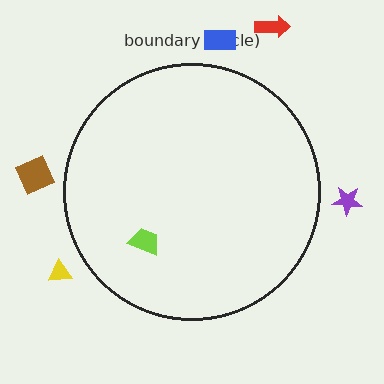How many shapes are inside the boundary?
1 inside, 5 outside.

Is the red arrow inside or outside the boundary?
Outside.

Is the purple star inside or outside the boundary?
Outside.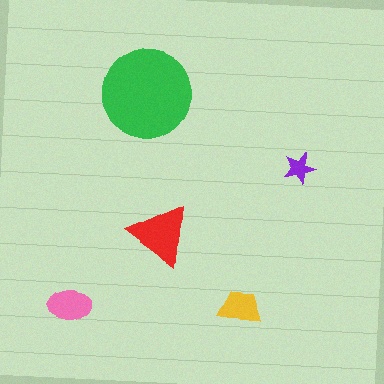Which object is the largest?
The green circle.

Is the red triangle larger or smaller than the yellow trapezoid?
Larger.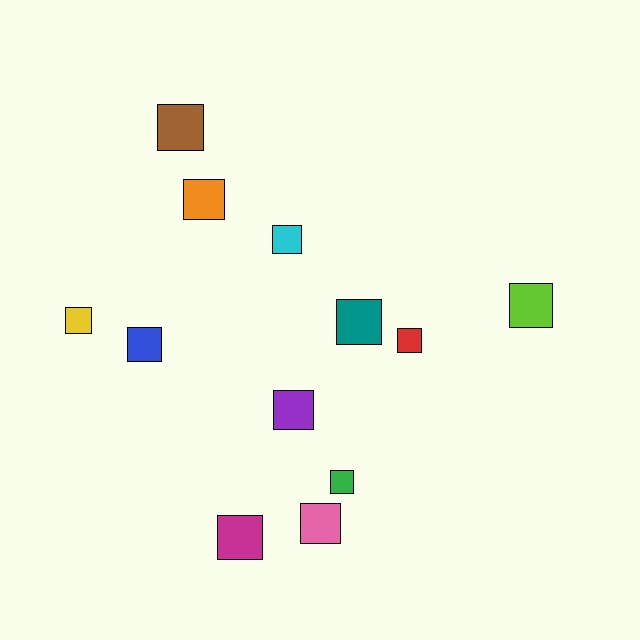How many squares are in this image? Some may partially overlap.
There are 12 squares.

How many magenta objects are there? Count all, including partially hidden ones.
There is 1 magenta object.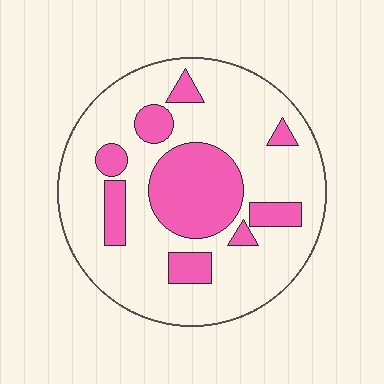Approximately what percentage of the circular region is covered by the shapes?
Approximately 25%.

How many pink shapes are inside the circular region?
9.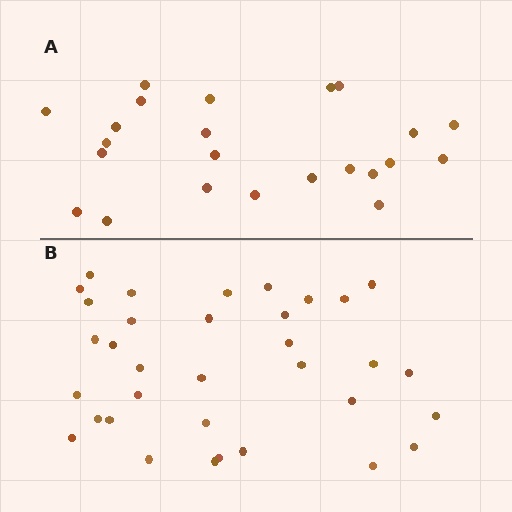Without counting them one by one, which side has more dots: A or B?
Region B (the bottom region) has more dots.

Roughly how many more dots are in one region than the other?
Region B has roughly 12 or so more dots than region A.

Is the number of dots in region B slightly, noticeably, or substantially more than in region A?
Region B has substantially more. The ratio is roughly 1.5 to 1.